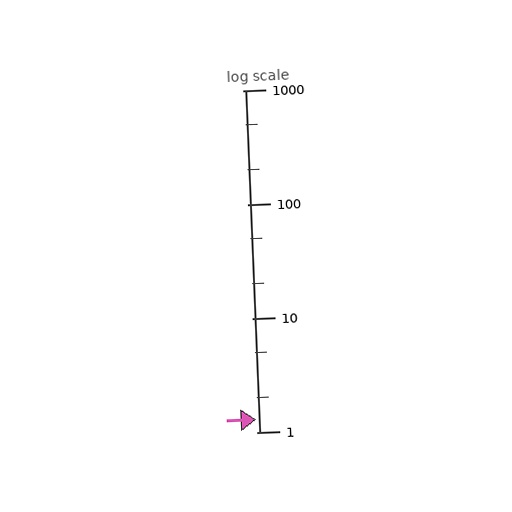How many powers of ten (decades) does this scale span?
The scale spans 3 decades, from 1 to 1000.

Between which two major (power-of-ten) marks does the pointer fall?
The pointer is between 1 and 10.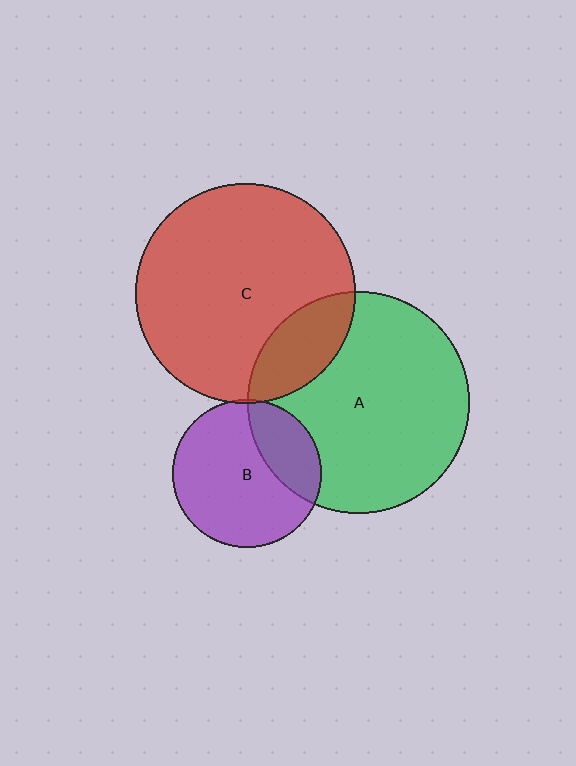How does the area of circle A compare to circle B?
Approximately 2.2 times.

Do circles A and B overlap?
Yes.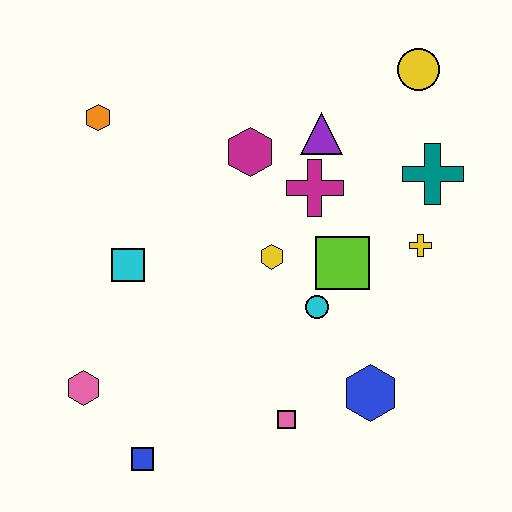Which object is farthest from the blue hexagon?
The orange hexagon is farthest from the blue hexagon.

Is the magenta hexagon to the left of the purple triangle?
Yes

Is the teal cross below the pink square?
No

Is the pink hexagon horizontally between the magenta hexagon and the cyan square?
No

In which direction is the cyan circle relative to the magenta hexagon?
The cyan circle is below the magenta hexagon.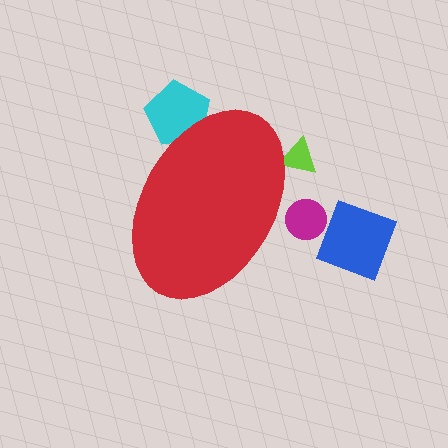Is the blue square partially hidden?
No, the blue square is fully visible.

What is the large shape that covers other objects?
A red ellipse.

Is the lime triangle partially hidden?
Yes, the lime triangle is partially hidden behind the red ellipse.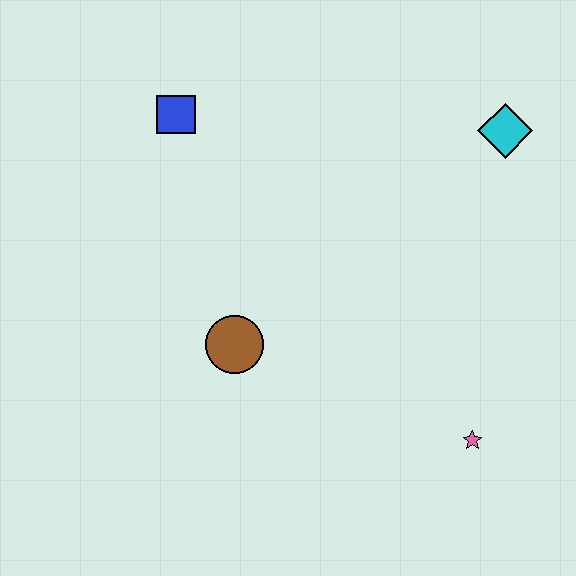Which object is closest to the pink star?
The brown circle is closest to the pink star.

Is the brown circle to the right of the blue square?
Yes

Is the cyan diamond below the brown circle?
No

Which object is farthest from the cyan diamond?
The brown circle is farthest from the cyan diamond.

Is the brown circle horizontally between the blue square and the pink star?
Yes